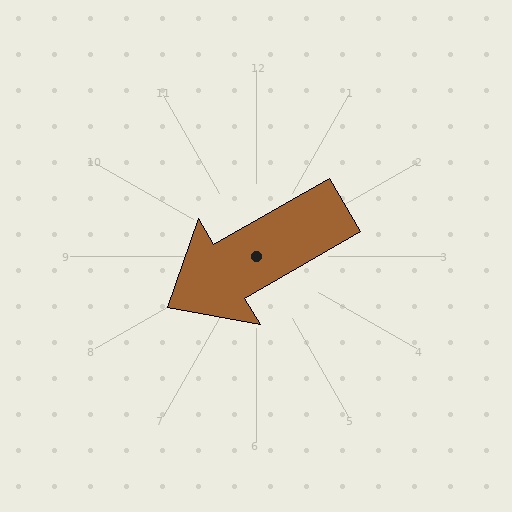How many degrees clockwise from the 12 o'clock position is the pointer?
Approximately 240 degrees.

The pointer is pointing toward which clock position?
Roughly 8 o'clock.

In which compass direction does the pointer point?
Southwest.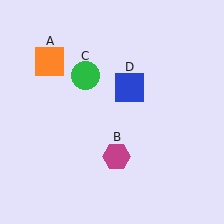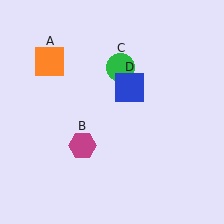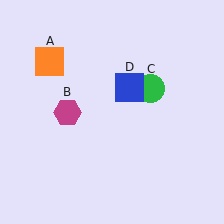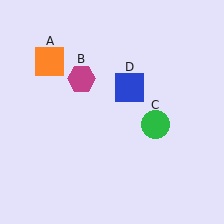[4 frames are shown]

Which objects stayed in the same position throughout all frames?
Orange square (object A) and blue square (object D) remained stationary.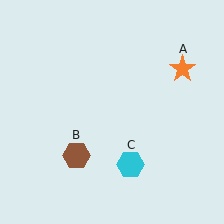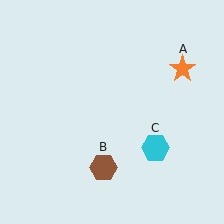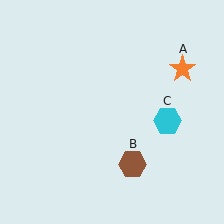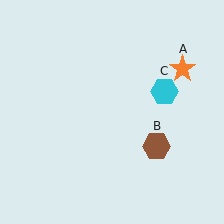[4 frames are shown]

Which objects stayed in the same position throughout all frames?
Orange star (object A) remained stationary.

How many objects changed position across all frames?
2 objects changed position: brown hexagon (object B), cyan hexagon (object C).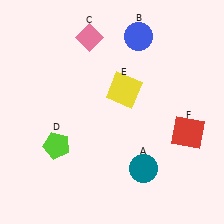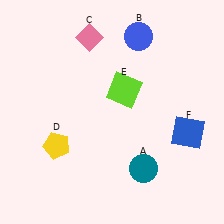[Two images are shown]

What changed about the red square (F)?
In Image 1, F is red. In Image 2, it changed to blue.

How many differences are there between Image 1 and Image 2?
There are 3 differences between the two images.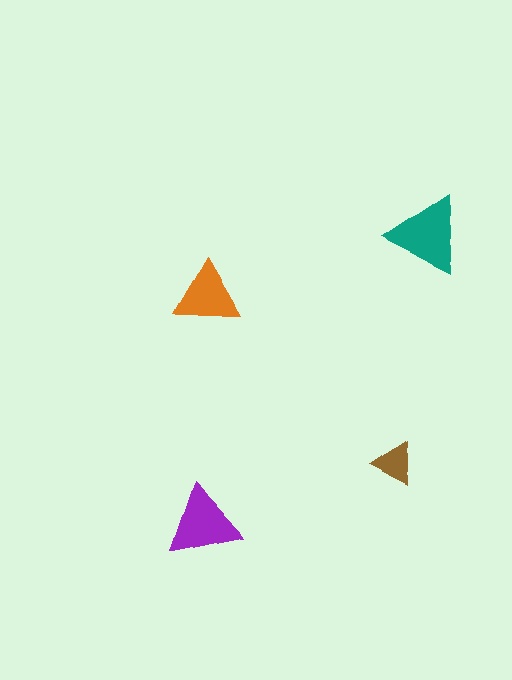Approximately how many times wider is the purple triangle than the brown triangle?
About 1.5 times wider.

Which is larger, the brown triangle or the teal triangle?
The teal one.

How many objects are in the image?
There are 4 objects in the image.